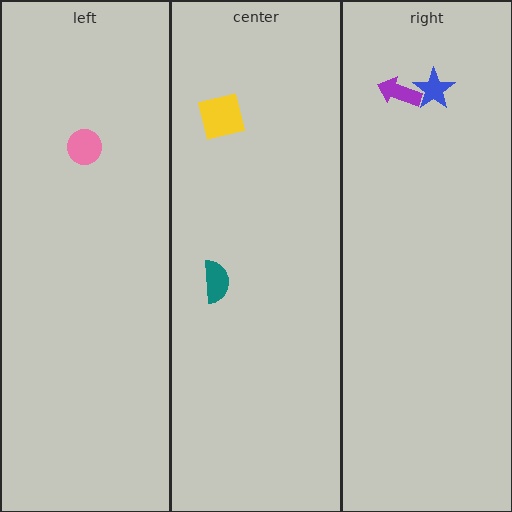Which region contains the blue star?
The right region.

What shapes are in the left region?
The pink circle.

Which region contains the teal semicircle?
The center region.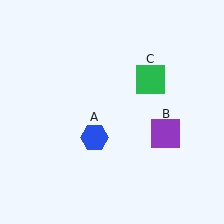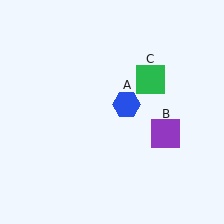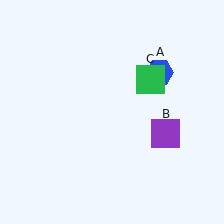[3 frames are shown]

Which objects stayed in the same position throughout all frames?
Purple square (object B) and green square (object C) remained stationary.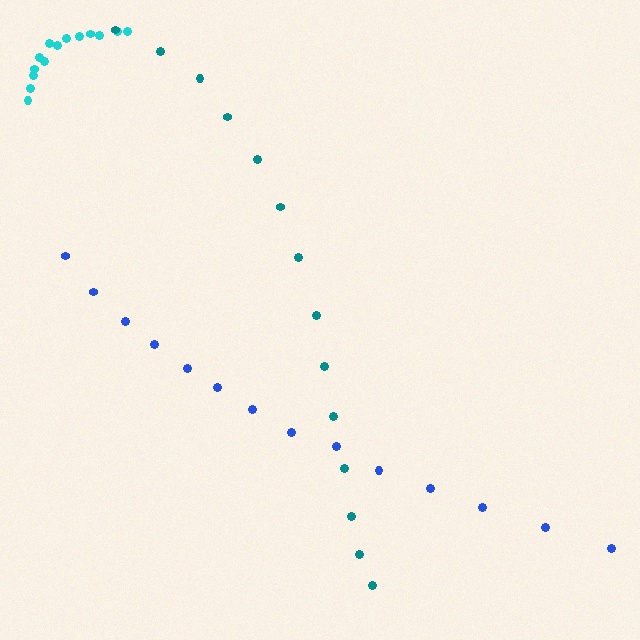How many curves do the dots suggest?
There are 3 distinct paths.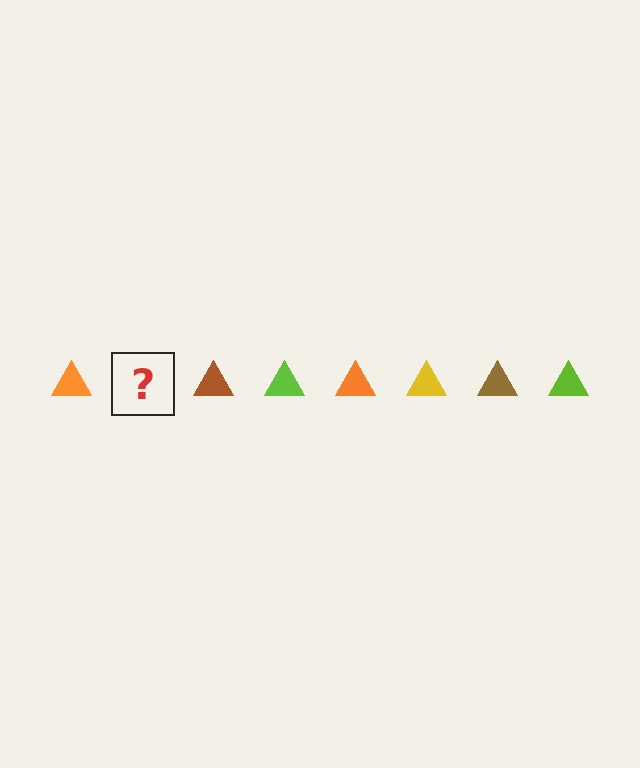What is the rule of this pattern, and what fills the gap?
The rule is that the pattern cycles through orange, yellow, brown, lime triangles. The gap should be filled with a yellow triangle.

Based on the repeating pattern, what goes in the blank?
The blank should be a yellow triangle.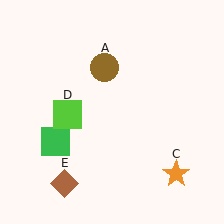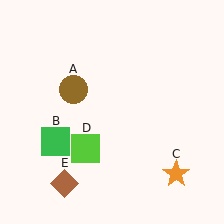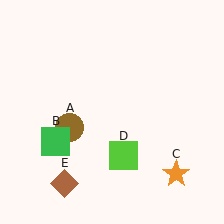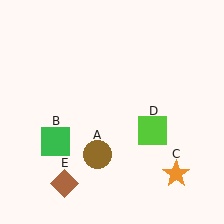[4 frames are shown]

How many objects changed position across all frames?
2 objects changed position: brown circle (object A), lime square (object D).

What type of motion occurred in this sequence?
The brown circle (object A), lime square (object D) rotated counterclockwise around the center of the scene.